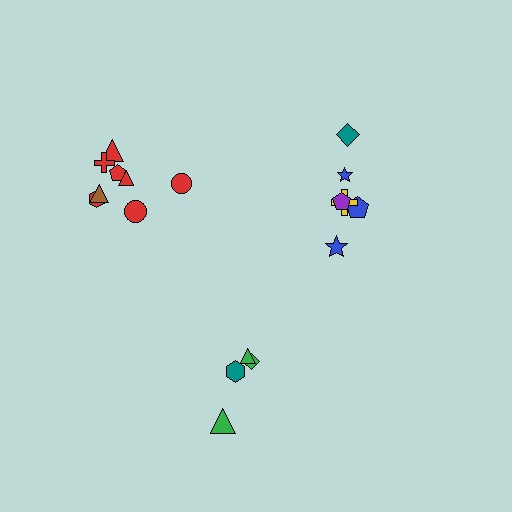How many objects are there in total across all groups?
There are 18 objects.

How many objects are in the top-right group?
There are 6 objects.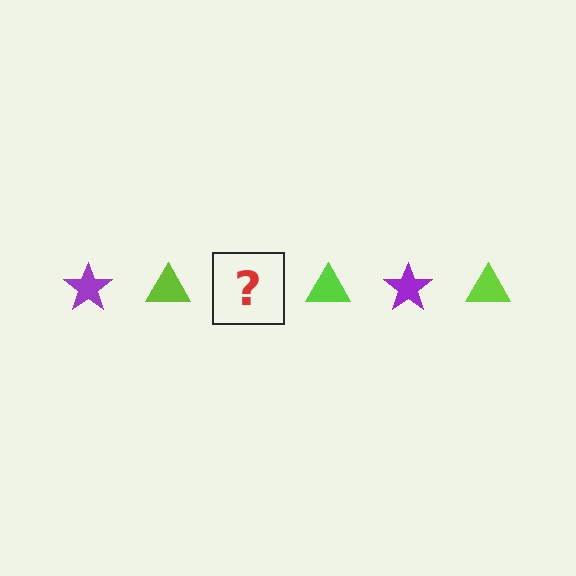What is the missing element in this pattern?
The missing element is a purple star.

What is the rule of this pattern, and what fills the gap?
The rule is that the pattern alternates between purple star and lime triangle. The gap should be filled with a purple star.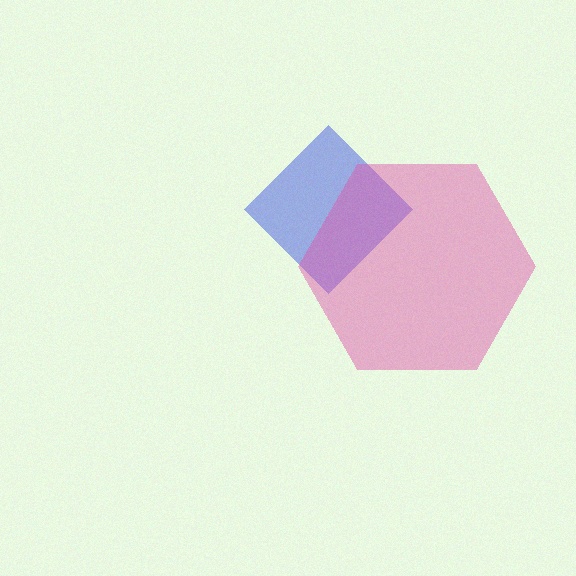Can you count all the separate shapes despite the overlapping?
Yes, there are 2 separate shapes.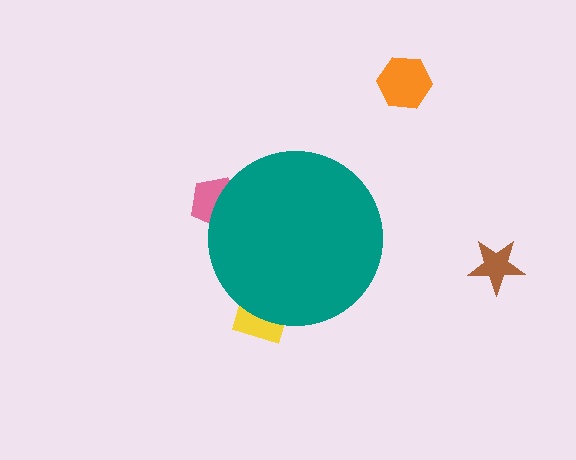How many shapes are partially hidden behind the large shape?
2 shapes are partially hidden.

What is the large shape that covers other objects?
A teal circle.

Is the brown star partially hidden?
No, the brown star is fully visible.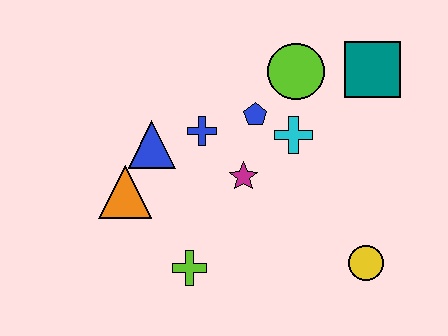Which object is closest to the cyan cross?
The blue pentagon is closest to the cyan cross.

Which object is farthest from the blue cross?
The yellow circle is farthest from the blue cross.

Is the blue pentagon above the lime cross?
Yes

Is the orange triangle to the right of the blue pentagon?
No